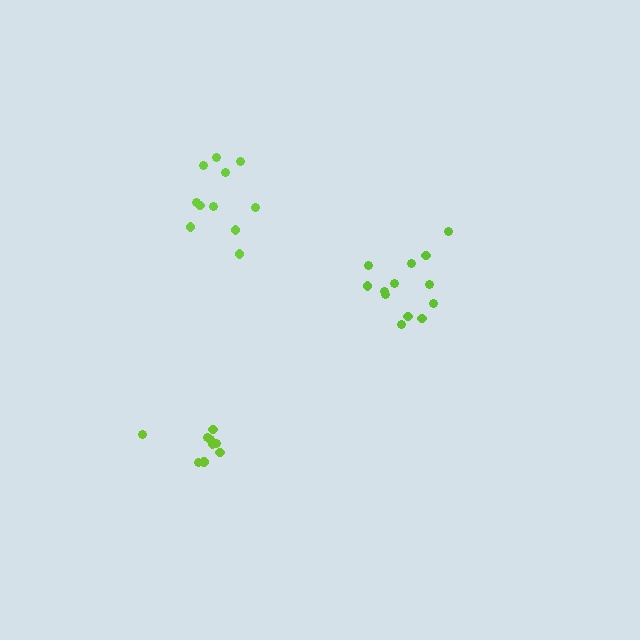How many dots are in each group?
Group 1: 11 dots, Group 2: 13 dots, Group 3: 9 dots (33 total).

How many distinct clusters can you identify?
There are 3 distinct clusters.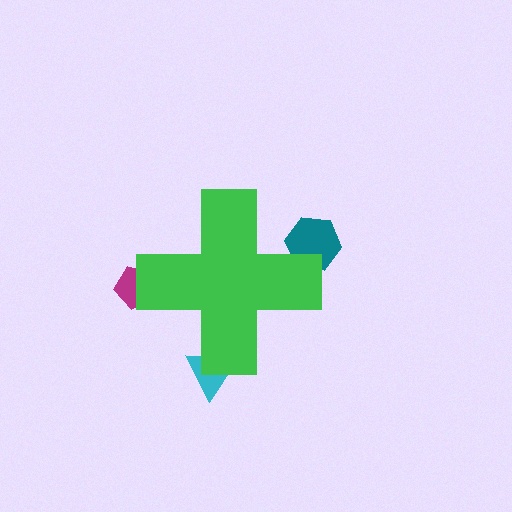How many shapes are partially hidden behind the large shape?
3 shapes are partially hidden.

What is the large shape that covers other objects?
A green cross.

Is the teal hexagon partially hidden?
Yes, the teal hexagon is partially hidden behind the green cross.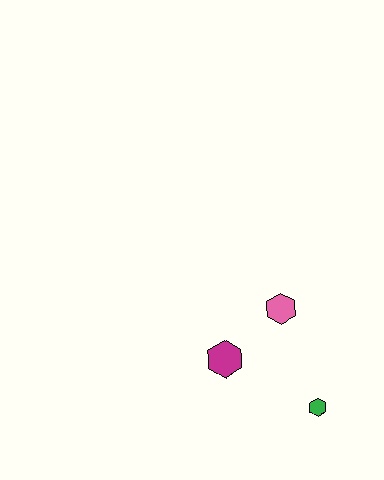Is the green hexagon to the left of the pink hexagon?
No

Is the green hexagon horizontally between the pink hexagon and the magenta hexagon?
No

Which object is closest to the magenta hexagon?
The pink hexagon is closest to the magenta hexagon.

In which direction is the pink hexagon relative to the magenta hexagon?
The pink hexagon is to the right of the magenta hexagon.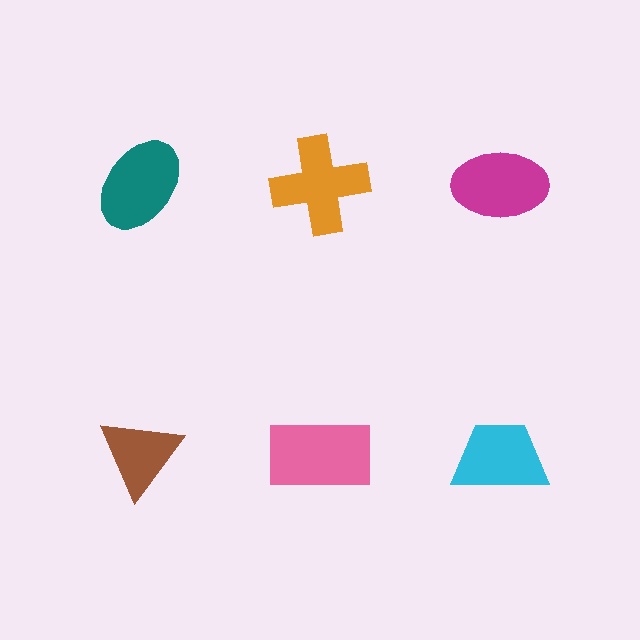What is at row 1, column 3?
A magenta ellipse.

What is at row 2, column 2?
A pink rectangle.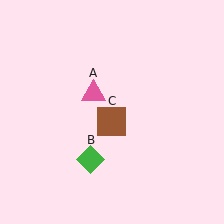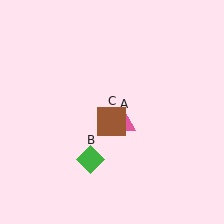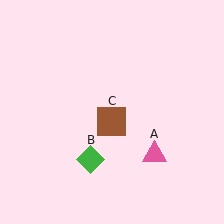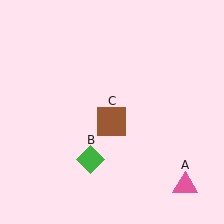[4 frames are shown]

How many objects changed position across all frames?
1 object changed position: pink triangle (object A).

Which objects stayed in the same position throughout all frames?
Green diamond (object B) and brown square (object C) remained stationary.